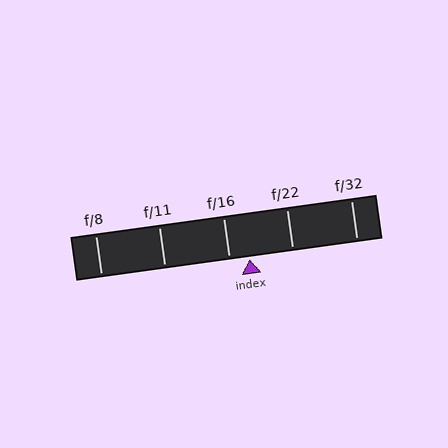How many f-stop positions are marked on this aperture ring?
There are 5 f-stop positions marked.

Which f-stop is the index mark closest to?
The index mark is closest to f/16.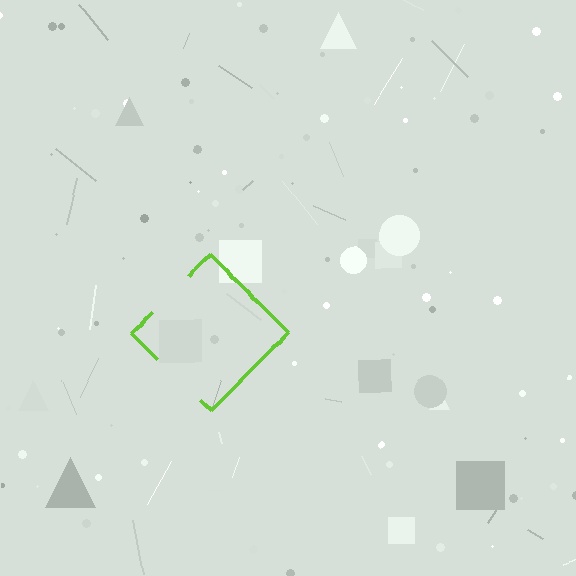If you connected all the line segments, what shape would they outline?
They would outline a diamond.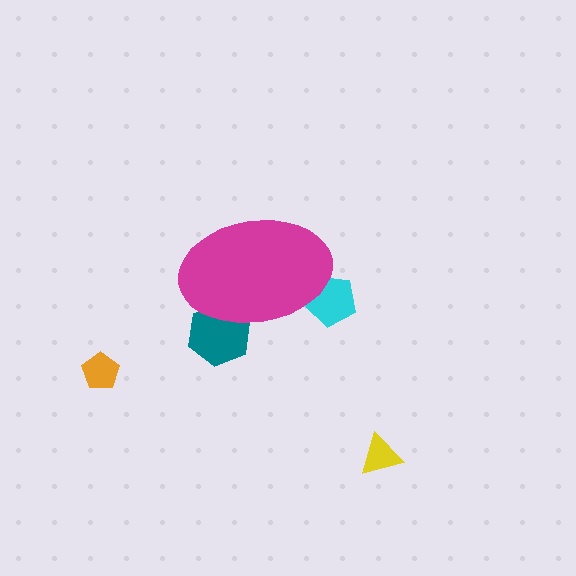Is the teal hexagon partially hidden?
Yes, the teal hexagon is partially hidden behind the magenta ellipse.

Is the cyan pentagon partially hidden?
Yes, the cyan pentagon is partially hidden behind the magenta ellipse.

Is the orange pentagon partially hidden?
No, the orange pentagon is fully visible.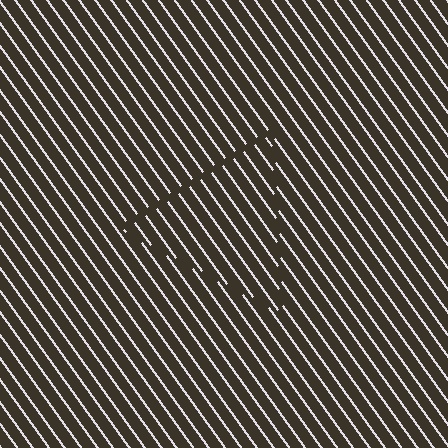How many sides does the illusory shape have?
3 sides — the line-ends trace a triangle.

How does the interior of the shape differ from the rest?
The interior of the shape contains the same grating, shifted by half a period — the contour is defined by the phase discontinuity where line-ends from the inner and outer gratings abut.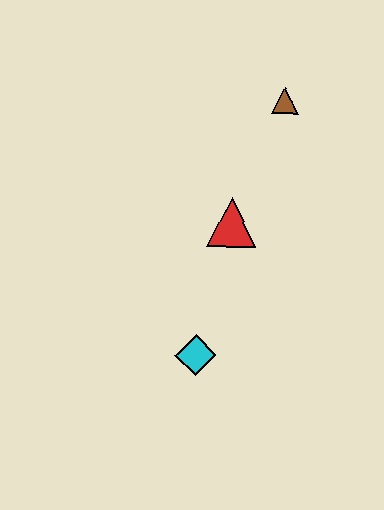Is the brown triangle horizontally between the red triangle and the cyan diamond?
No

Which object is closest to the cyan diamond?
The red triangle is closest to the cyan diamond.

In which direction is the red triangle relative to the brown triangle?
The red triangle is below the brown triangle.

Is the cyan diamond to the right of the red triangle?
No